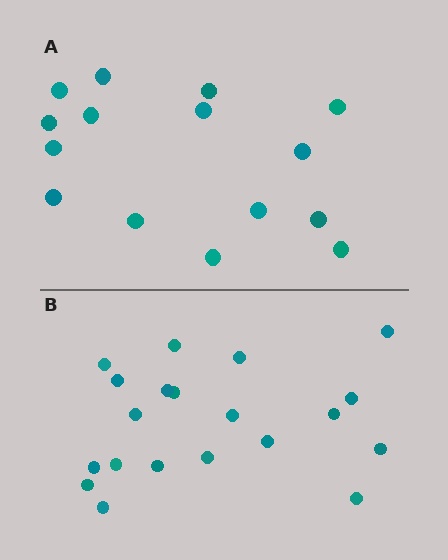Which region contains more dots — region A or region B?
Region B (the bottom region) has more dots.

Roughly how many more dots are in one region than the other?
Region B has about 5 more dots than region A.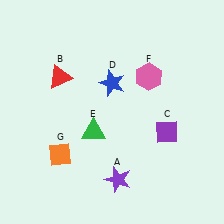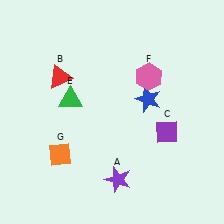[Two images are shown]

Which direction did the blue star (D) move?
The blue star (D) moved right.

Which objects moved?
The objects that moved are: the blue star (D), the green triangle (E).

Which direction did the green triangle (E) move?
The green triangle (E) moved up.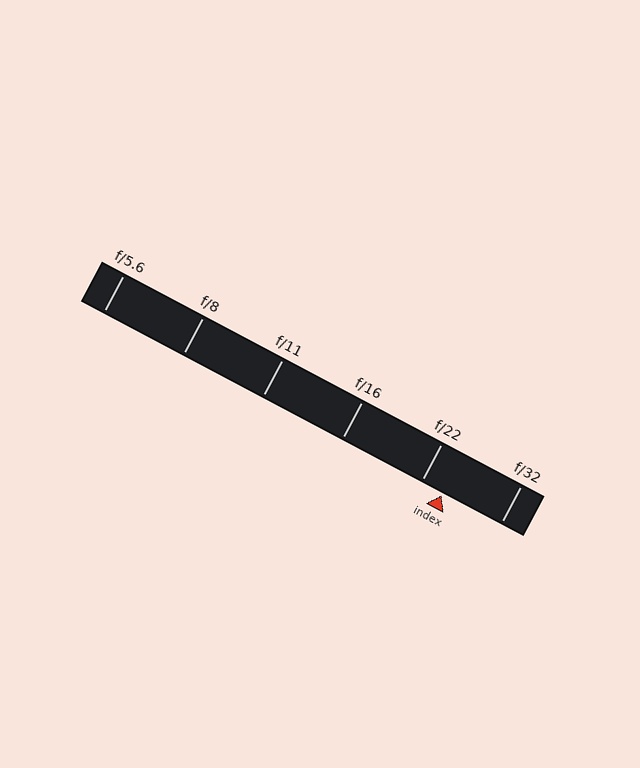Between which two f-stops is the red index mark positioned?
The index mark is between f/22 and f/32.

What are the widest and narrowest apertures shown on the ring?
The widest aperture shown is f/5.6 and the narrowest is f/32.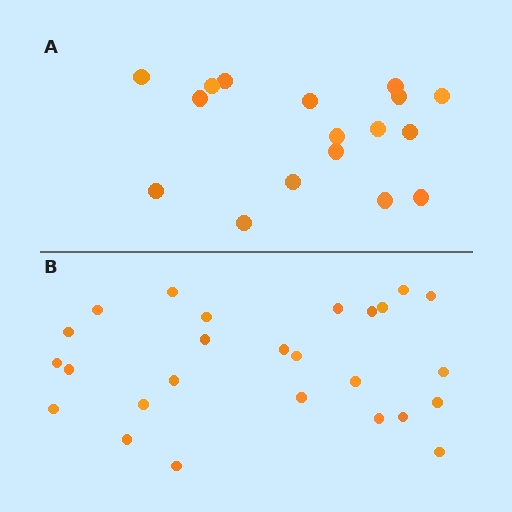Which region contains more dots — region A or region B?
Region B (the bottom region) has more dots.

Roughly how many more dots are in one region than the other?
Region B has roughly 8 or so more dots than region A.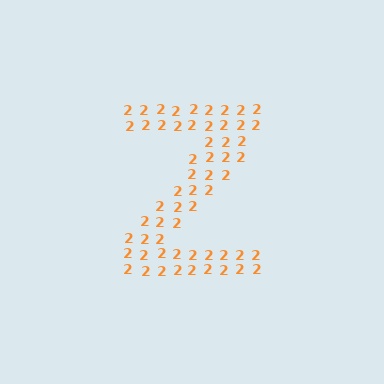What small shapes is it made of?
It is made of small digit 2's.